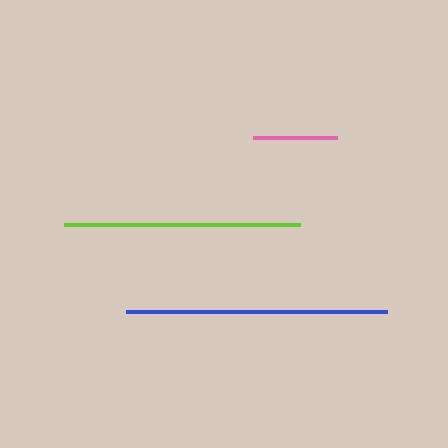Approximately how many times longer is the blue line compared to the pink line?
The blue line is approximately 3.1 times the length of the pink line.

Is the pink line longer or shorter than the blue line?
The blue line is longer than the pink line.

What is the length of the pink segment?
The pink segment is approximately 84 pixels long.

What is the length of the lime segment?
The lime segment is approximately 236 pixels long.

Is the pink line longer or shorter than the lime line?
The lime line is longer than the pink line.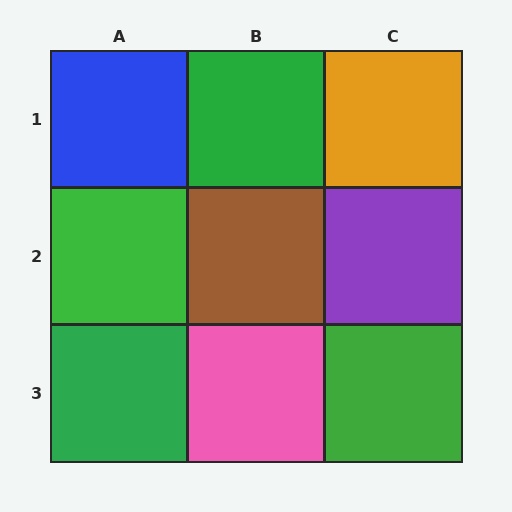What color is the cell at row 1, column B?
Green.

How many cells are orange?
1 cell is orange.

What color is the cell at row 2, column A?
Green.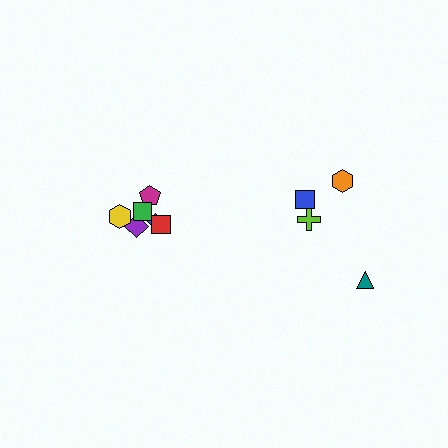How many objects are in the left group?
There are 6 objects.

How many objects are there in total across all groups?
There are 10 objects.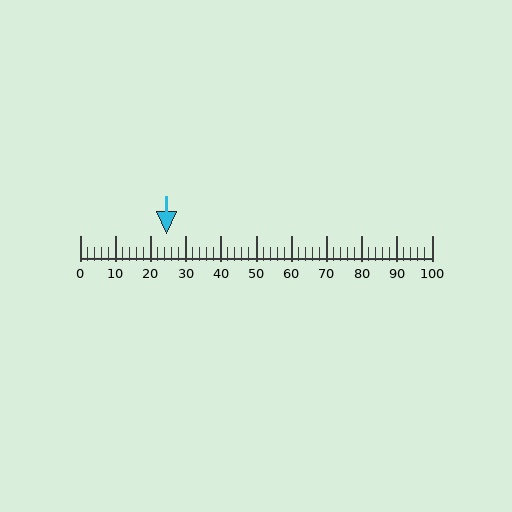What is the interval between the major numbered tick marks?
The major tick marks are spaced 10 units apart.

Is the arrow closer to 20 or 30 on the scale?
The arrow is closer to 20.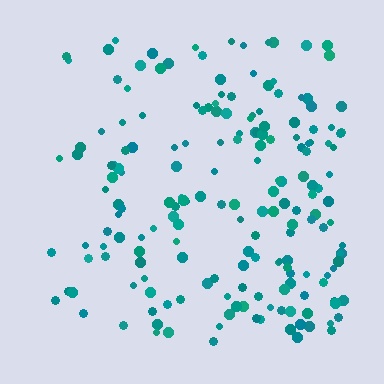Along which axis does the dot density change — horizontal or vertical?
Horizontal.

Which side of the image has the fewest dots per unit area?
The left.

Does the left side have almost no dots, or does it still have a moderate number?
Still a moderate number, just noticeably fewer than the right.